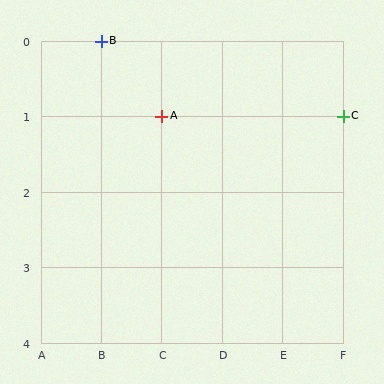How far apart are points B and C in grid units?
Points B and C are 4 columns and 1 row apart (about 4.1 grid units diagonally).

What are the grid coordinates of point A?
Point A is at grid coordinates (C, 1).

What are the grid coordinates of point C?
Point C is at grid coordinates (F, 1).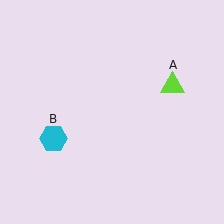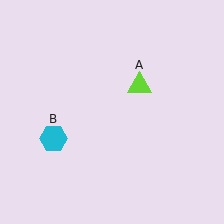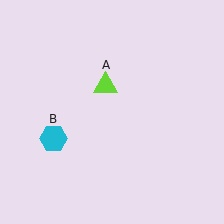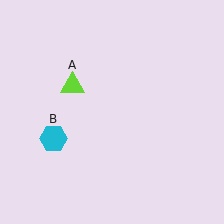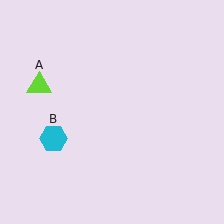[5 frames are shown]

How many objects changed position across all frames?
1 object changed position: lime triangle (object A).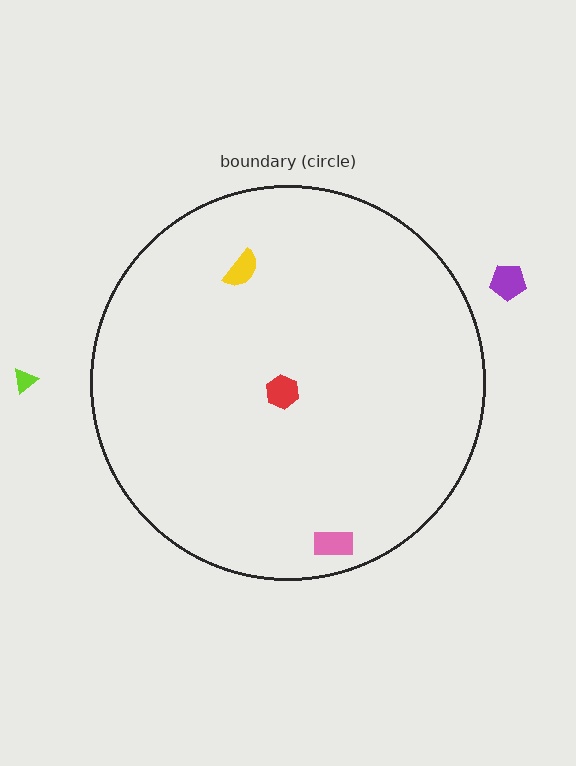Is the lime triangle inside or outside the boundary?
Outside.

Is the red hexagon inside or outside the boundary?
Inside.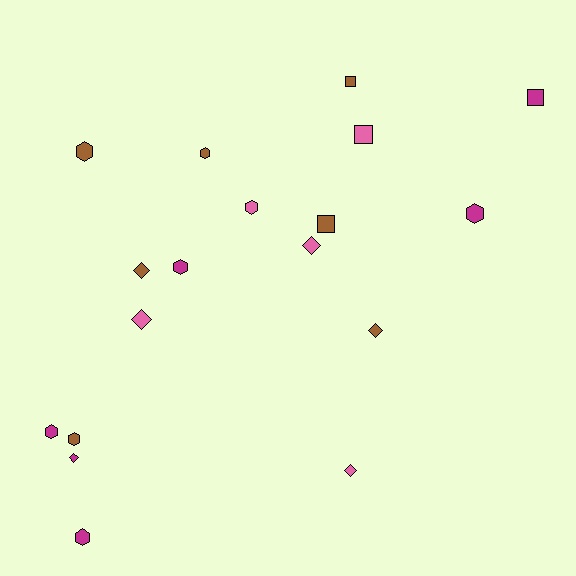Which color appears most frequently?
Brown, with 7 objects.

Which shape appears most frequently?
Hexagon, with 8 objects.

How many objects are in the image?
There are 18 objects.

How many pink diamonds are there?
There are 3 pink diamonds.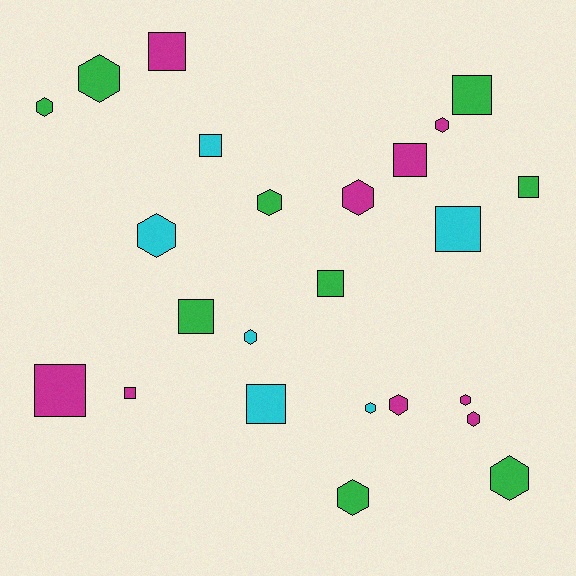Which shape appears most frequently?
Hexagon, with 13 objects.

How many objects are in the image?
There are 24 objects.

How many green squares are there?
There are 4 green squares.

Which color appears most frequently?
Magenta, with 9 objects.